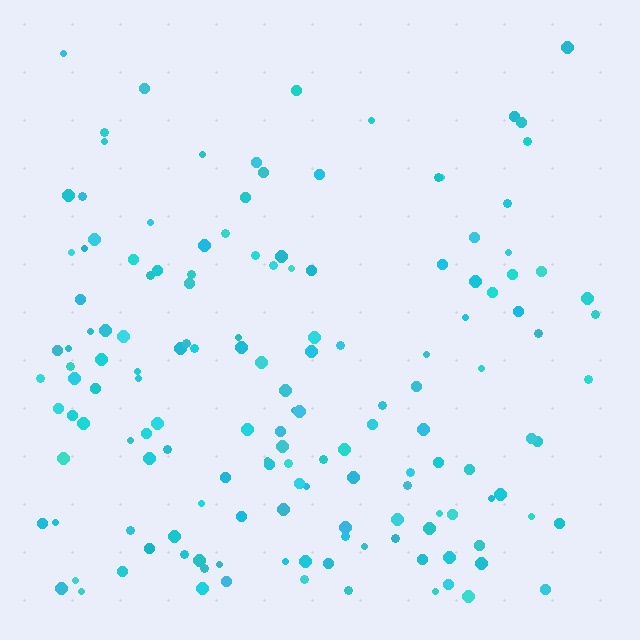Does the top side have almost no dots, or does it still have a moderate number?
Still a moderate number, just noticeably fewer than the bottom.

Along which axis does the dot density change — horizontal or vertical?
Vertical.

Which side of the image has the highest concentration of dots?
The bottom.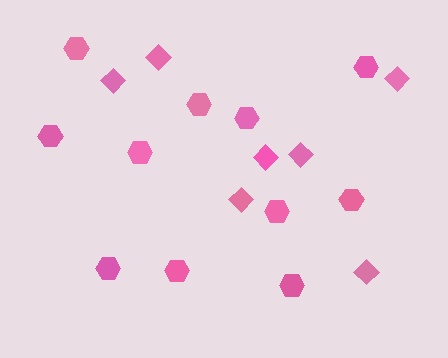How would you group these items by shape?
There are 2 groups: one group of hexagons (11) and one group of diamonds (7).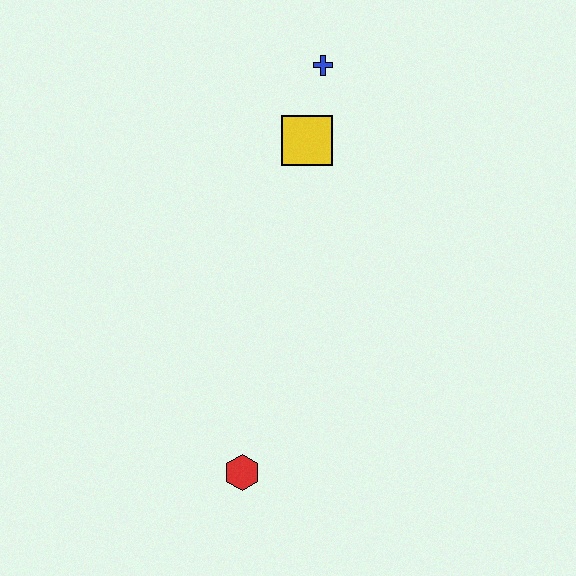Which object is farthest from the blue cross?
The red hexagon is farthest from the blue cross.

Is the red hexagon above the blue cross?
No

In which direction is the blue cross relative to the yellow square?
The blue cross is above the yellow square.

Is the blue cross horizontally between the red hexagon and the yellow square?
No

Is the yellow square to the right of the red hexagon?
Yes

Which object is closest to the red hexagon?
The yellow square is closest to the red hexagon.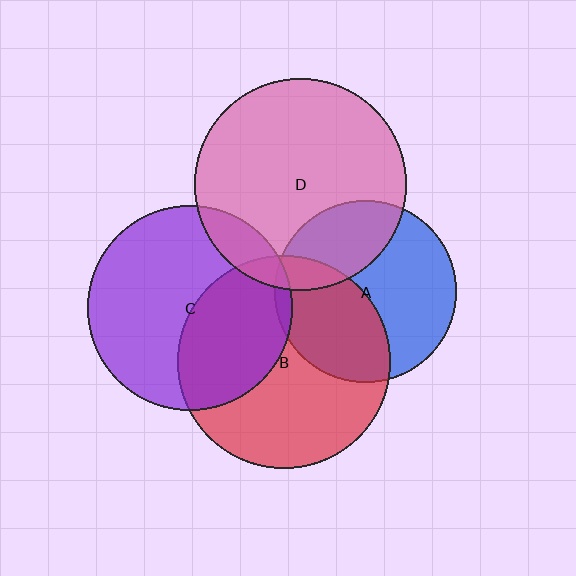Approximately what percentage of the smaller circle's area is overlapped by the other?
Approximately 5%.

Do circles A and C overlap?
Yes.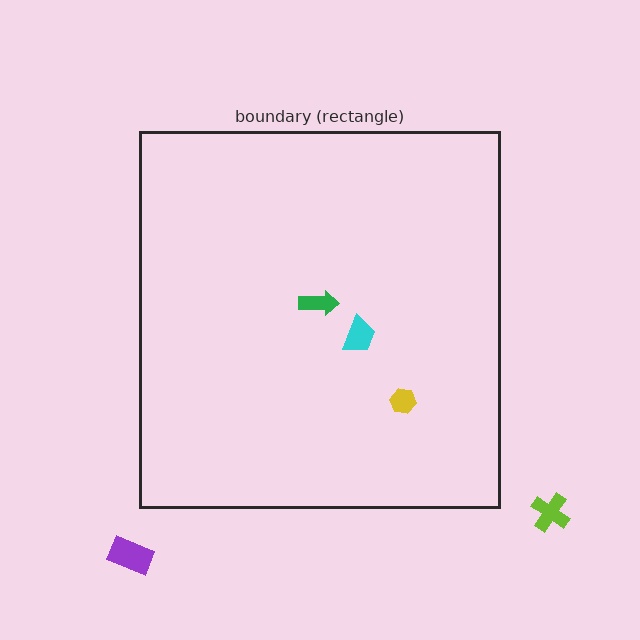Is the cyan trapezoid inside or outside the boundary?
Inside.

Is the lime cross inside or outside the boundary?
Outside.